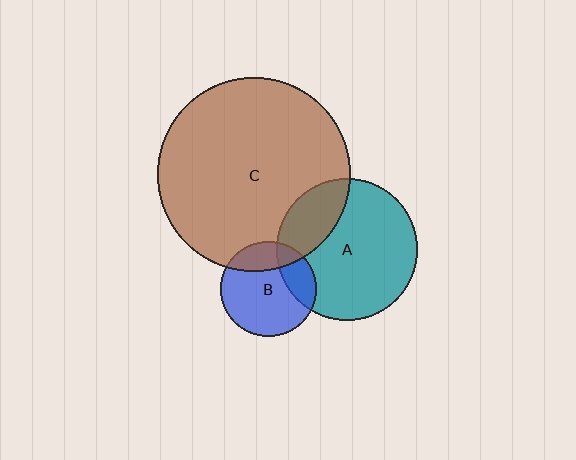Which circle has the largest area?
Circle C (brown).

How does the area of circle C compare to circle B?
Approximately 4.1 times.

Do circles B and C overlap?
Yes.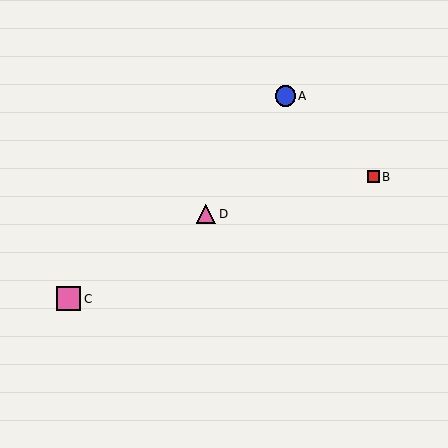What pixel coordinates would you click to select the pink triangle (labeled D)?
Click at (206, 214) to select the pink triangle D.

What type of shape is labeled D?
Shape D is a pink triangle.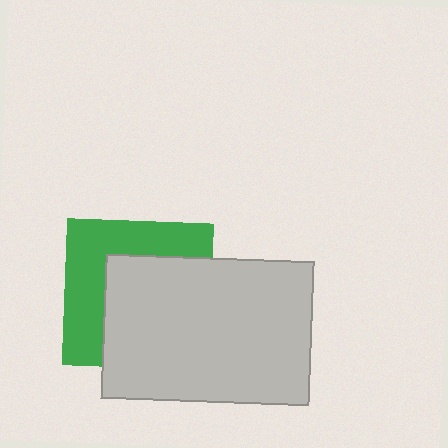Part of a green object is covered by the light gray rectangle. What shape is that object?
It is a square.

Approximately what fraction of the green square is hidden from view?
Roughly 56% of the green square is hidden behind the light gray rectangle.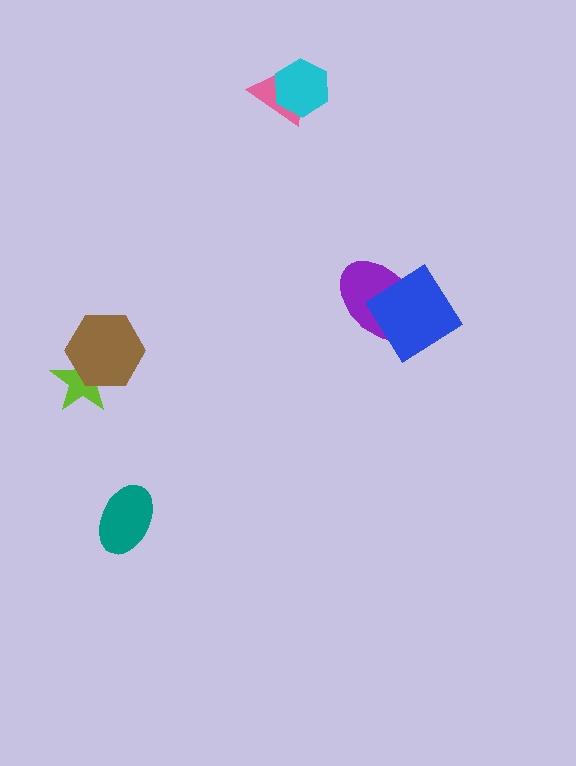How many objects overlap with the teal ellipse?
0 objects overlap with the teal ellipse.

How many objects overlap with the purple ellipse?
1 object overlaps with the purple ellipse.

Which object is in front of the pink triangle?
The cyan hexagon is in front of the pink triangle.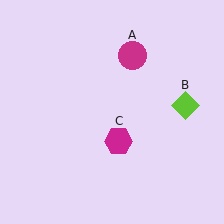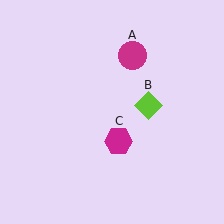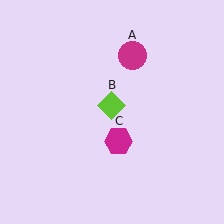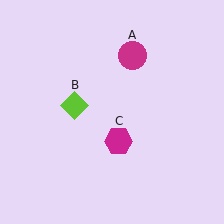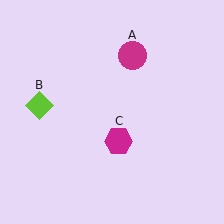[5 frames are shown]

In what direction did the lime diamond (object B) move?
The lime diamond (object B) moved left.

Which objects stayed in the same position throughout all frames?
Magenta circle (object A) and magenta hexagon (object C) remained stationary.